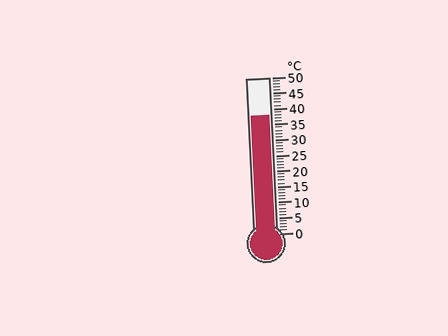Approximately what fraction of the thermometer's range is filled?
The thermometer is filled to approximately 75% of its range.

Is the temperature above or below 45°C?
The temperature is below 45°C.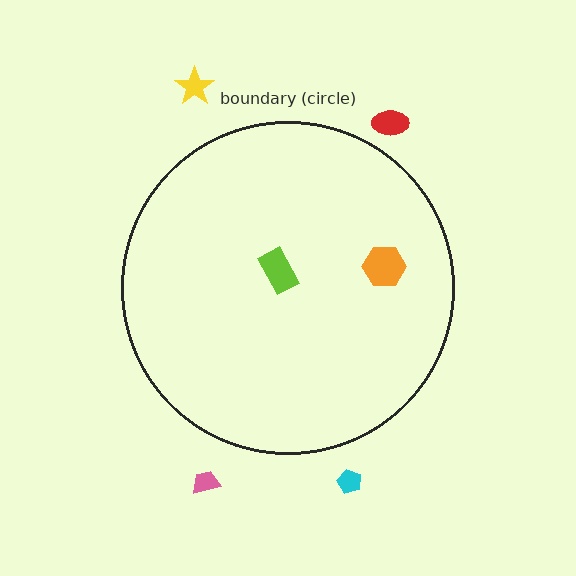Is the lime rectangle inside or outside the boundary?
Inside.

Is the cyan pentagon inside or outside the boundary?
Outside.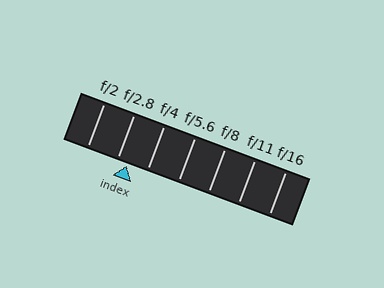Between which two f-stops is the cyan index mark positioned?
The index mark is between f/2.8 and f/4.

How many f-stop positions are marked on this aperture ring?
There are 7 f-stop positions marked.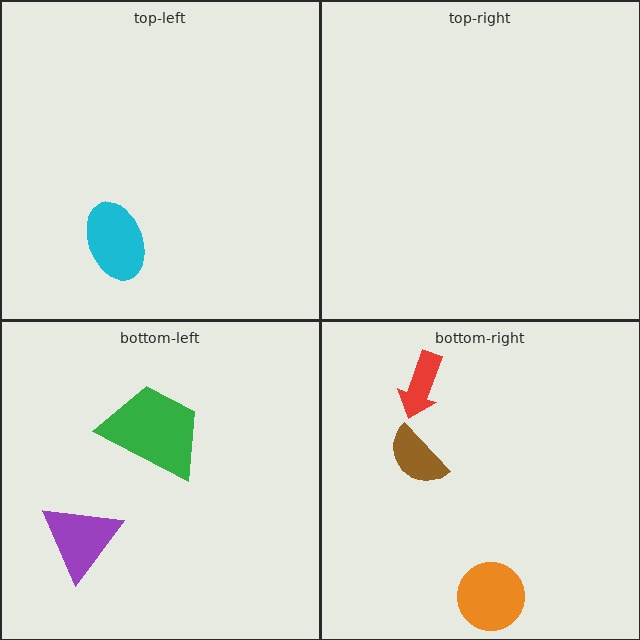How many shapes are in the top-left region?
1.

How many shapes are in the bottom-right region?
3.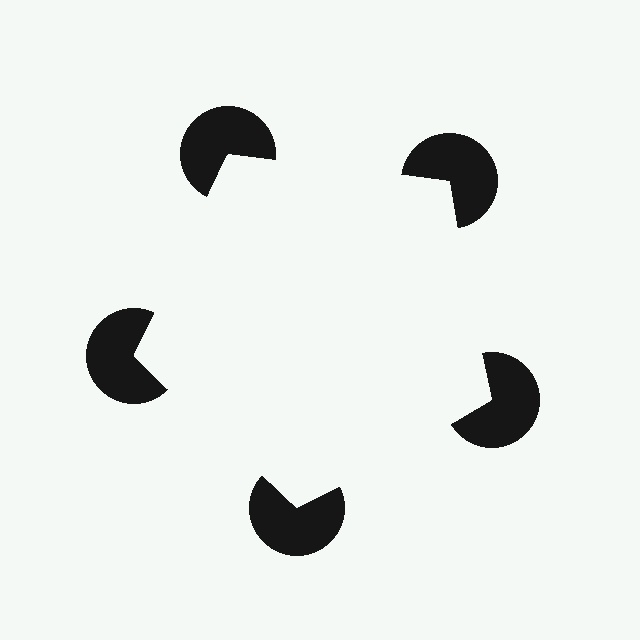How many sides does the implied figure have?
5 sides.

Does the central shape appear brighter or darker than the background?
It typically appears slightly brighter than the background, even though no actual brightness change is drawn.